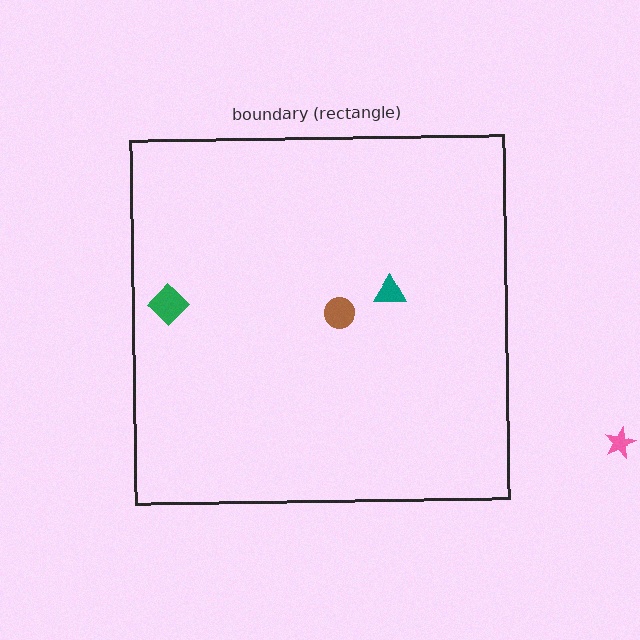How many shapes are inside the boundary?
3 inside, 1 outside.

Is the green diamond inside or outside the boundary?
Inside.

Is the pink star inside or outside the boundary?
Outside.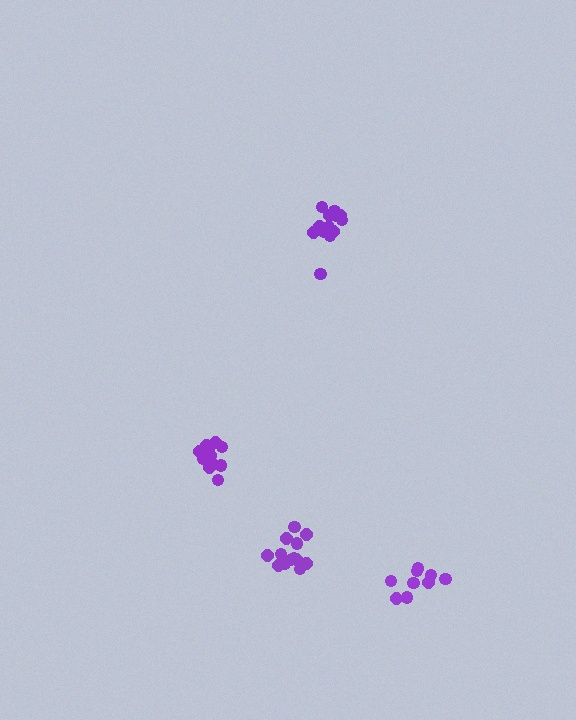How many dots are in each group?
Group 1: 13 dots, Group 2: 13 dots, Group 3: 12 dots, Group 4: 9 dots (47 total).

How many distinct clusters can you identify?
There are 4 distinct clusters.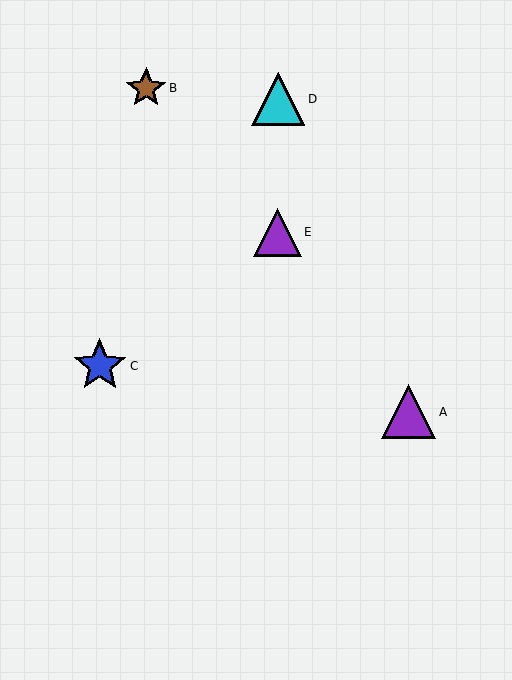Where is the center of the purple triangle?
The center of the purple triangle is at (277, 232).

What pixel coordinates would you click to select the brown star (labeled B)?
Click at (146, 88) to select the brown star B.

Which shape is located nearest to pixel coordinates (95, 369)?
The blue star (labeled C) at (100, 366) is nearest to that location.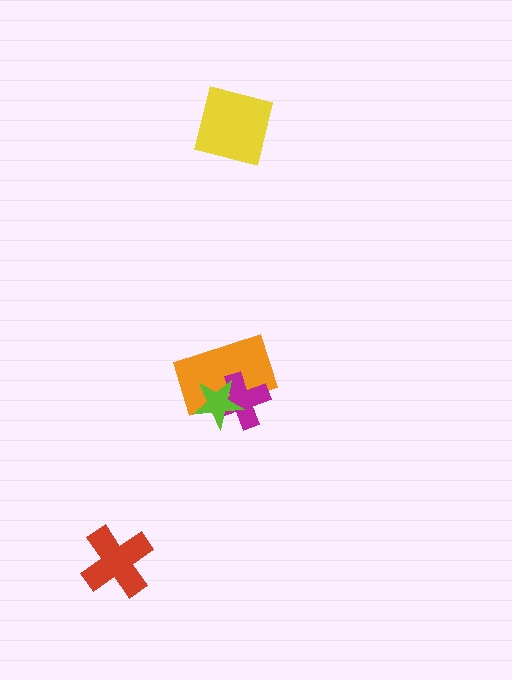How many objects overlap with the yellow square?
0 objects overlap with the yellow square.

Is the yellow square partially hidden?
No, no other shape covers it.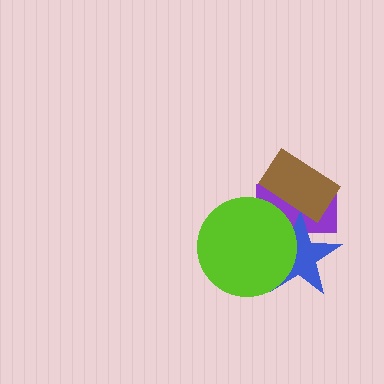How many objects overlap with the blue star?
3 objects overlap with the blue star.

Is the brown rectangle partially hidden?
No, no other shape covers it.